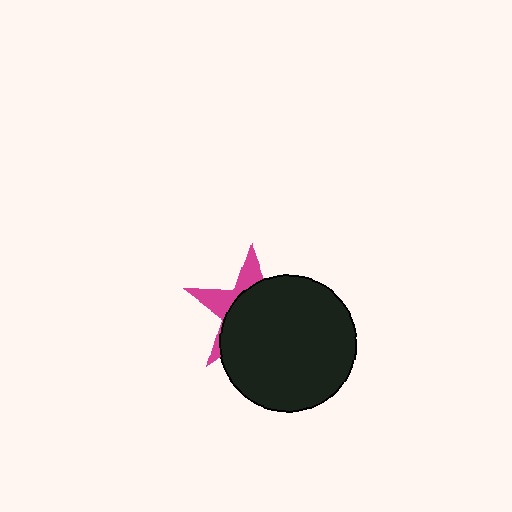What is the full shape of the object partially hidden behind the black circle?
The partially hidden object is a magenta star.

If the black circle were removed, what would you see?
You would see the complete magenta star.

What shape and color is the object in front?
The object in front is a black circle.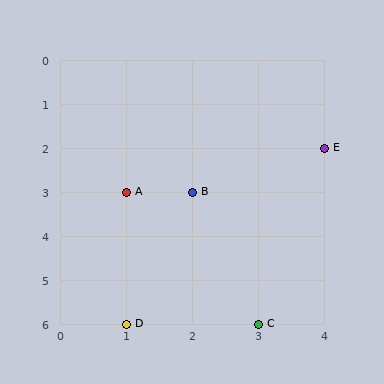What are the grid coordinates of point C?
Point C is at grid coordinates (3, 6).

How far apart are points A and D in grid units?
Points A and D are 3 rows apart.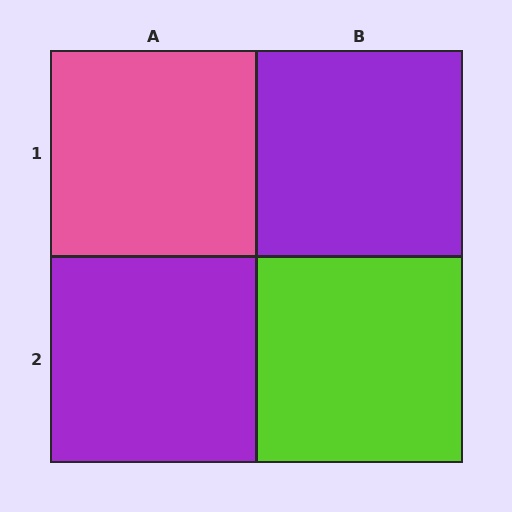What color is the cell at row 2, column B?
Lime.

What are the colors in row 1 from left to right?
Pink, purple.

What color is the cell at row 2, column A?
Purple.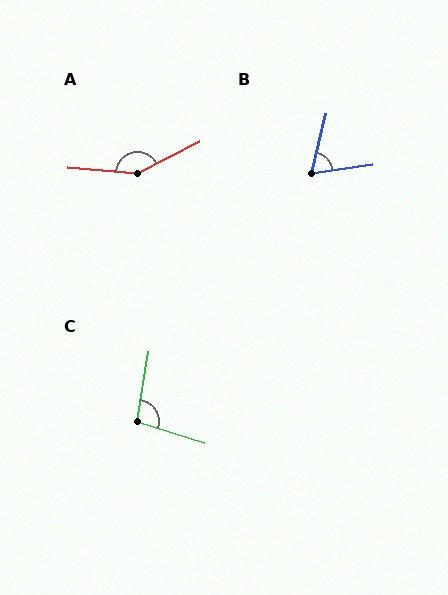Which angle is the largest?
A, at approximately 148 degrees.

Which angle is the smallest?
B, at approximately 68 degrees.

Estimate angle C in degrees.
Approximately 99 degrees.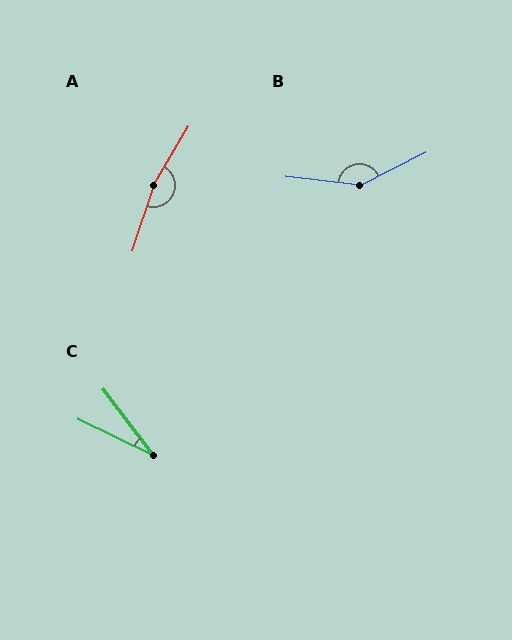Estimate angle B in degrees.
Approximately 147 degrees.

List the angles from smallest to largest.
C (27°), B (147°), A (167°).